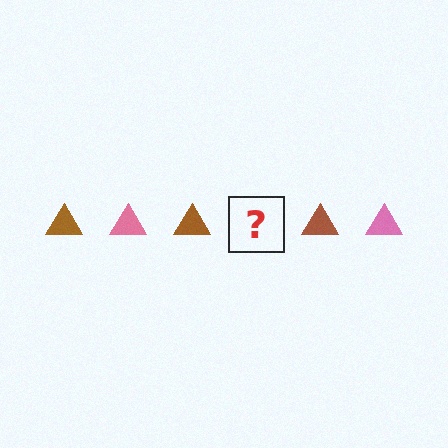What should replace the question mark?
The question mark should be replaced with a pink triangle.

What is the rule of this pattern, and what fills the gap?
The rule is that the pattern cycles through brown, pink triangles. The gap should be filled with a pink triangle.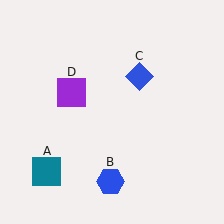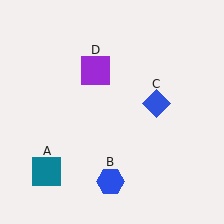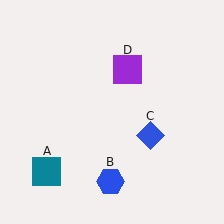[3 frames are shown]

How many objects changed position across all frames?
2 objects changed position: blue diamond (object C), purple square (object D).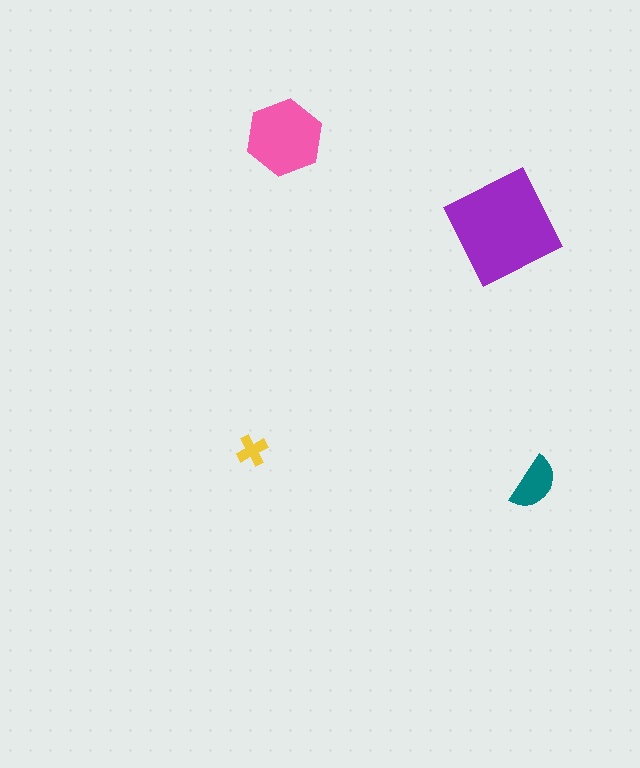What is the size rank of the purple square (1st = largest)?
1st.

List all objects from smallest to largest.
The yellow cross, the teal semicircle, the pink hexagon, the purple square.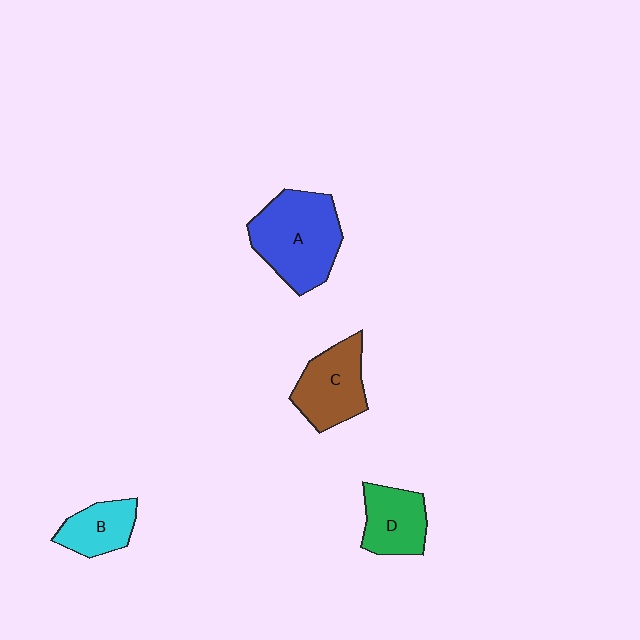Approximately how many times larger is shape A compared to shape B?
Approximately 2.0 times.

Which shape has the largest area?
Shape A (blue).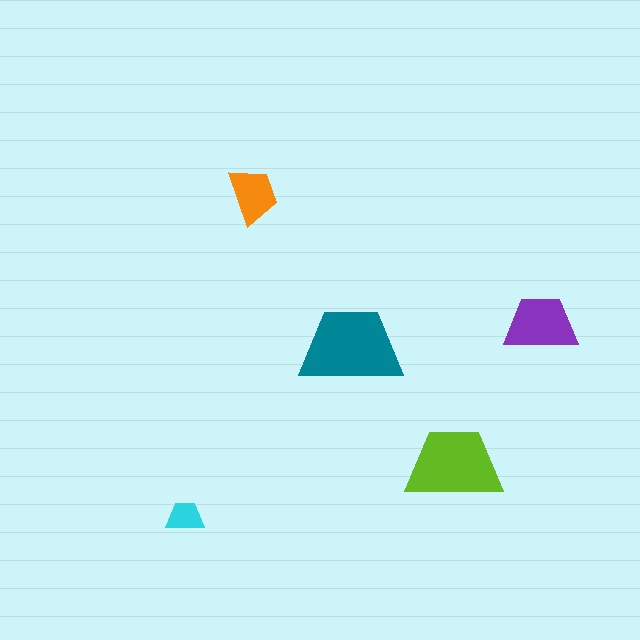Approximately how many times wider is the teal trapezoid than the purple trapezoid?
About 1.5 times wider.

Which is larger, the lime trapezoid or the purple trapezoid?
The lime one.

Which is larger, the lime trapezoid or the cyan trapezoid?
The lime one.